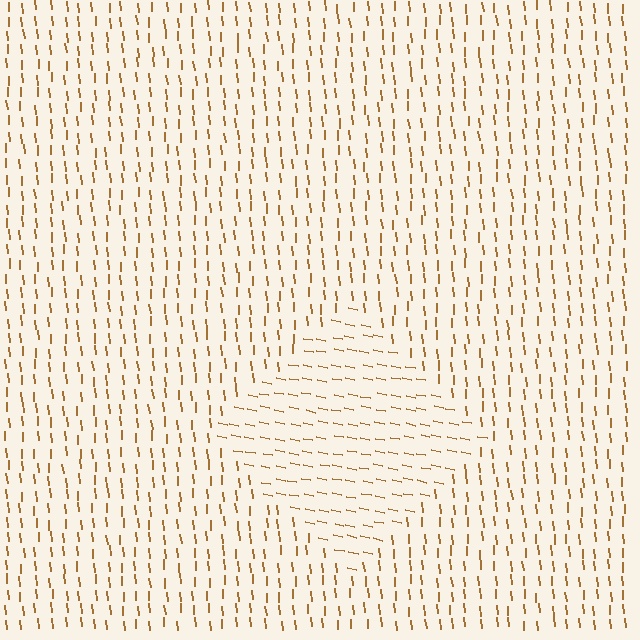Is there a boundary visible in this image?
Yes, there is a texture boundary formed by a change in line orientation.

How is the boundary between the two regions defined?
The boundary is defined purely by a change in line orientation (approximately 74 degrees difference). All lines are the same color and thickness.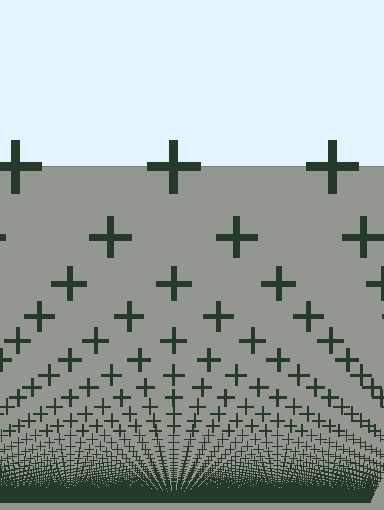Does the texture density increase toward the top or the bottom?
Density increases toward the bottom.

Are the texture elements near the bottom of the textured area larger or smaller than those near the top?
Smaller. The gradient is inverted — elements near the bottom are smaller and denser.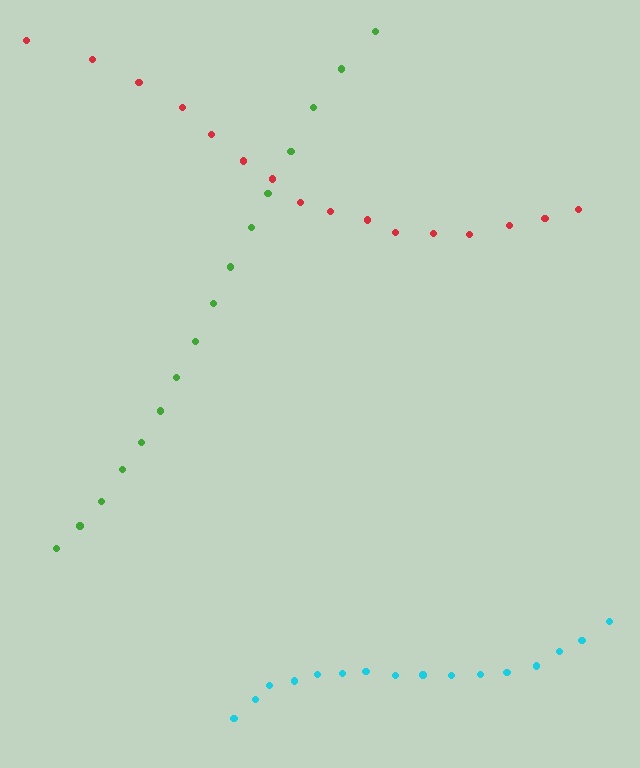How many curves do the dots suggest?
There are 3 distinct paths.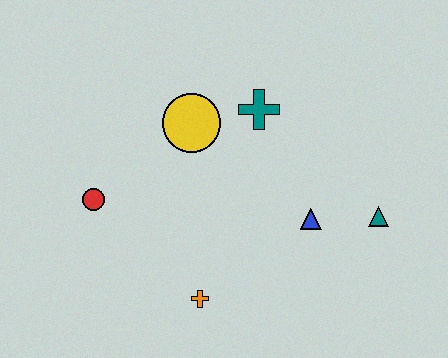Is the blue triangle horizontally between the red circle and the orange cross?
No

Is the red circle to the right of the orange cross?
No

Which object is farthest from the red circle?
The teal triangle is farthest from the red circle.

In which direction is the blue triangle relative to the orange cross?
The blue triangle is to the right of the orange cross.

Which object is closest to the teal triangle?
The blue triangle is closest to the teal triangle.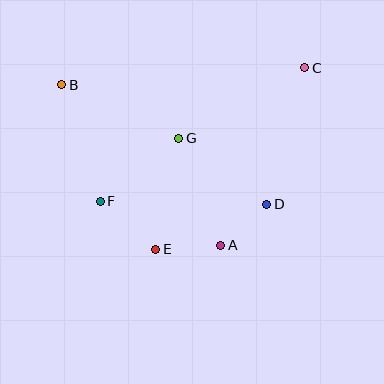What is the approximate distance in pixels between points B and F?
The distance between B and F is approximately 123 pixels.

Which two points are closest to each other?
Points A and D are closest to each other.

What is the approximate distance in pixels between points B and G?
The distance between B and G is approximately 129 pixels.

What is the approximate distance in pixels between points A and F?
The distance between A and F is approximately 128 pixels.